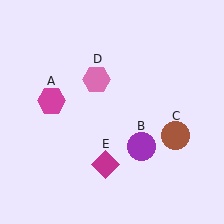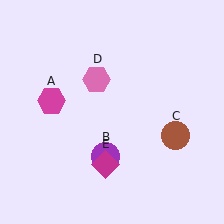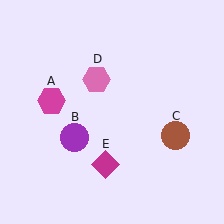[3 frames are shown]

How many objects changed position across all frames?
1 object changed position: purple circle (object B).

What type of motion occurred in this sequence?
The purple circle (object B) rotated clockwise around the center of the scene.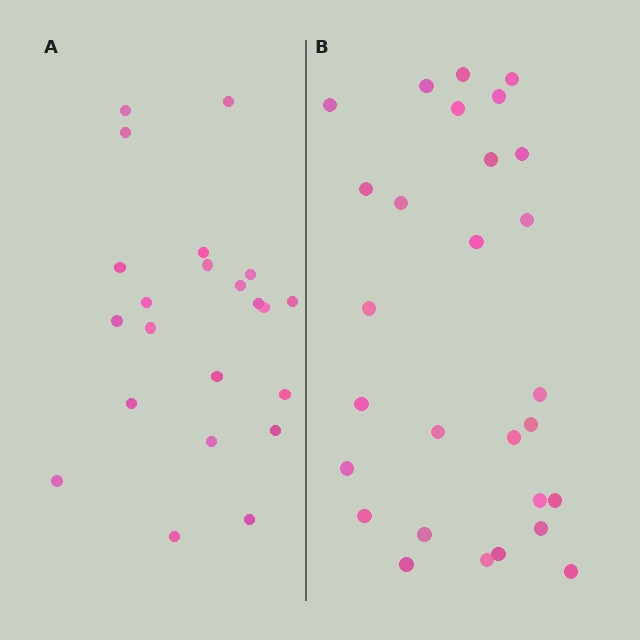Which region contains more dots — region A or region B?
Region B (the right region) has more dots.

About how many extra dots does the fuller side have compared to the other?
Region B has about 6 more dots than region A.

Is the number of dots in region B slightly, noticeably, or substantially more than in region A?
Region B has noticeably more, but not dramatically so. The ratio is roughly 1.3 to 1.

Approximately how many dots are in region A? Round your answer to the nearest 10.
About 20 dots. (The exact count is 22, which rounds to 20.)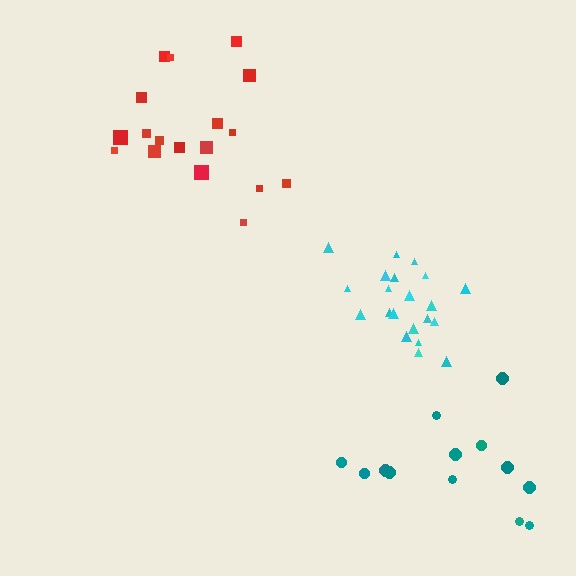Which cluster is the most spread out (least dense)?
Teal.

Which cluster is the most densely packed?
Cyan.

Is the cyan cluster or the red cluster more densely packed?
Cyan.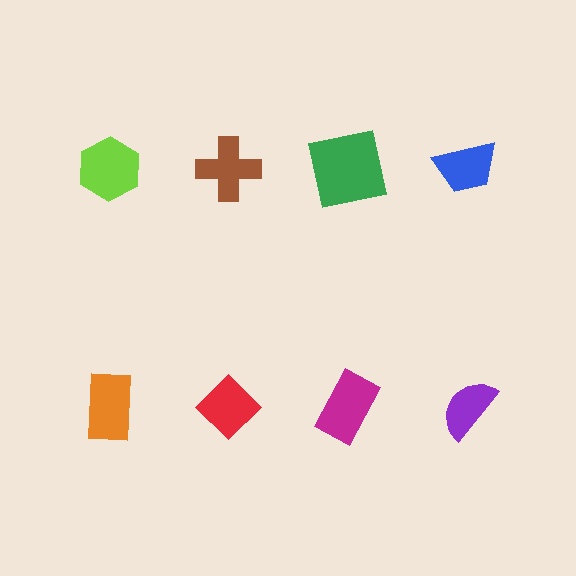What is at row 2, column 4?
A purple semicircle.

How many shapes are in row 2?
4 shapes.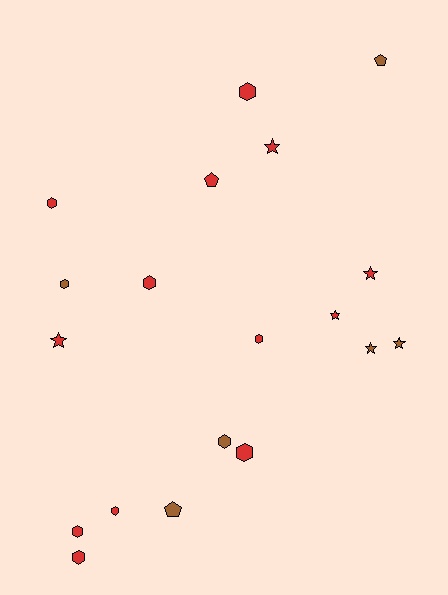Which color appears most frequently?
Red, with 13 objects.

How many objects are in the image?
There are 19 objects.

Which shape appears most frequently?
Hexagon, with 10 objects.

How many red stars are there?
There are 4 red stars.